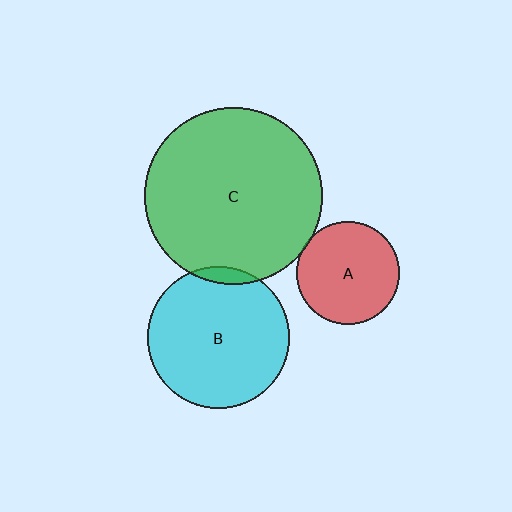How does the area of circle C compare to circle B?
Approximately 1.6 times.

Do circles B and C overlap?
Yes.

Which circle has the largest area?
Circle C (green).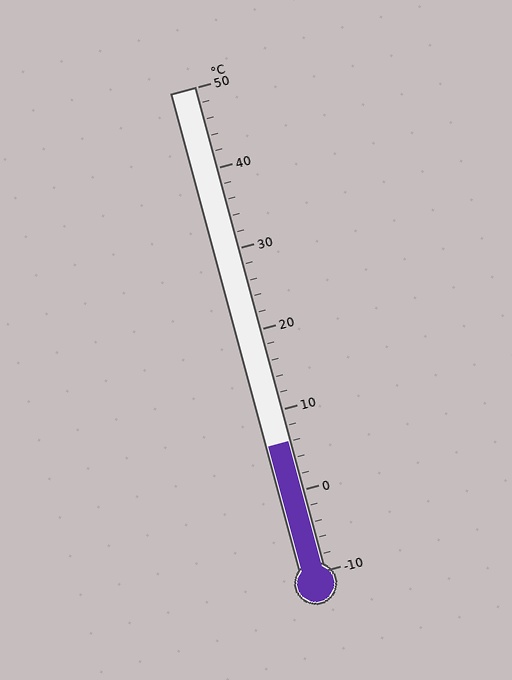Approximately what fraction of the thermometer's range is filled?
The thermometer is filled to approximately 25% of its range.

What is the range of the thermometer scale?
The thermometer scale ranges from -10°C to 50°C.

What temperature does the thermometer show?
The thermometer shows approximately 6°C.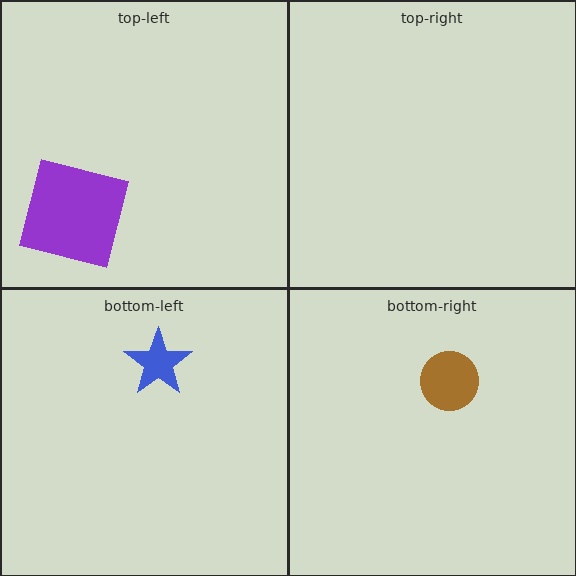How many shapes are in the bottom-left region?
1.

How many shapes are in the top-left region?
1.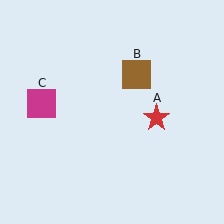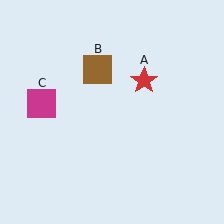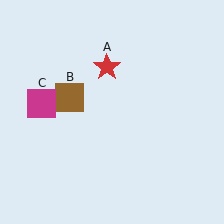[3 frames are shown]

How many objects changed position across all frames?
2 objects changed position: red star (object A), brown square (object B).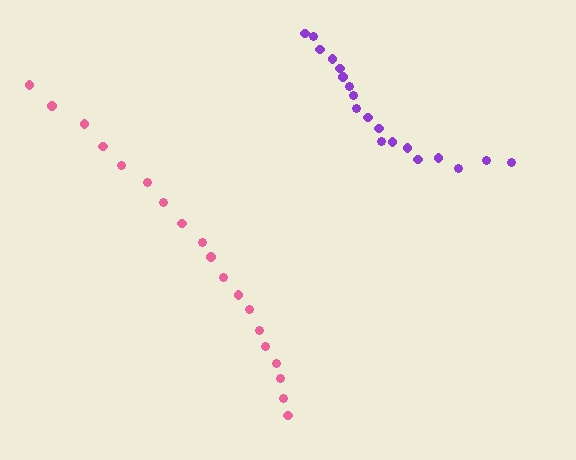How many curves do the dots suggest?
There are 2 distinct paths.